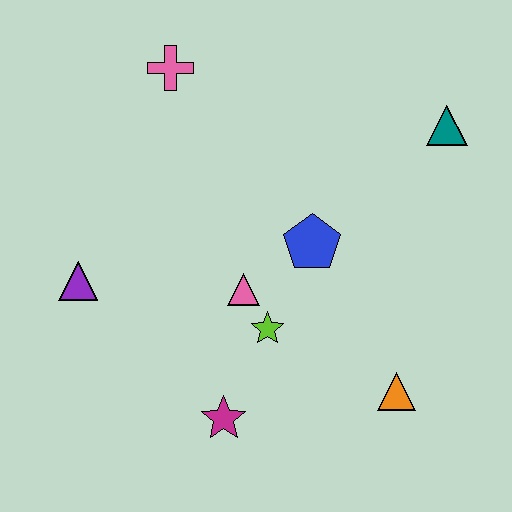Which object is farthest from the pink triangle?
The teal triangle is farthest from the pink triangle.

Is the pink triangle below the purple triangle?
Yes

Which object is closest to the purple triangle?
The pink triangle is closest to the purple triangle.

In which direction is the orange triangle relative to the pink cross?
The orange triangle is below the pink cross.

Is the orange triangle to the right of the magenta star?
Yes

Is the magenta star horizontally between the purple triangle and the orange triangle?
Yes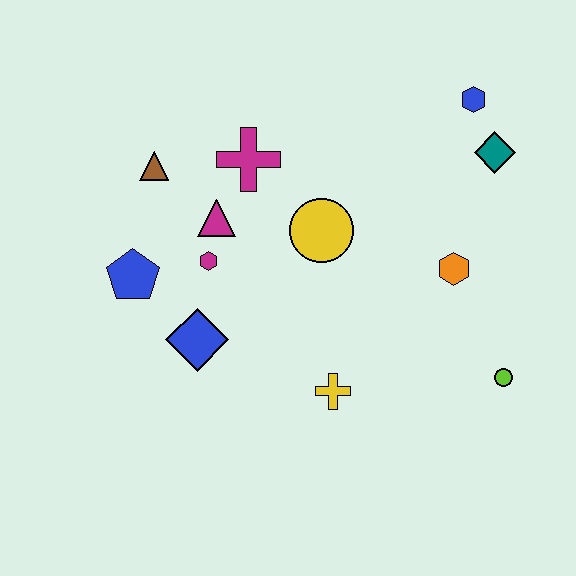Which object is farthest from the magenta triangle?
The lime circle is farthest from the magenta triangle.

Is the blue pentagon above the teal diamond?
No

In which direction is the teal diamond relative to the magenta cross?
The teal diamond is to the right of the magenta cross.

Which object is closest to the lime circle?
The orange hexagon is closest to the lime circle.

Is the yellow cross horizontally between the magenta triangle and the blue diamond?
No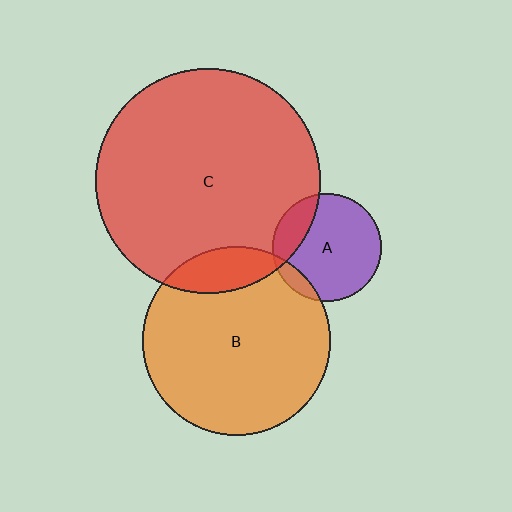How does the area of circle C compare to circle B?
Approximately 1.4 times.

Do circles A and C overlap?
Yes.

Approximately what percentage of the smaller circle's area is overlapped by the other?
Approximately 20%.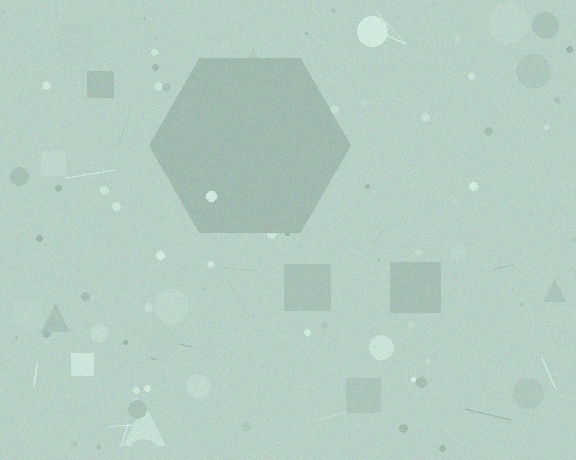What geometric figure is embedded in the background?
A hexagon is embedded in the background.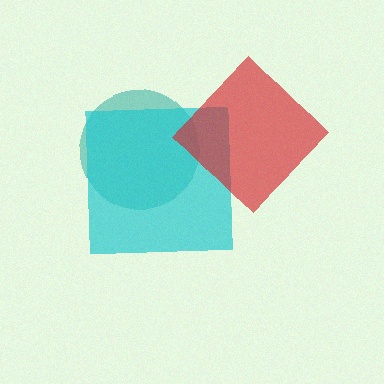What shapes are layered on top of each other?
The layered shapes are: a teal circle, a cyan square, a red diamond.